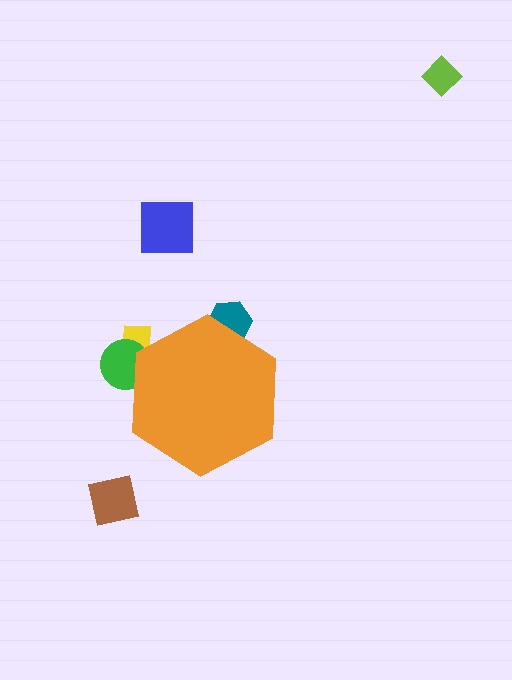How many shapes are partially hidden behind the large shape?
3 shapes are partially hidden.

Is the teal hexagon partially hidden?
Yes, the teal hexagon is partially hidden behind the orange hexagon.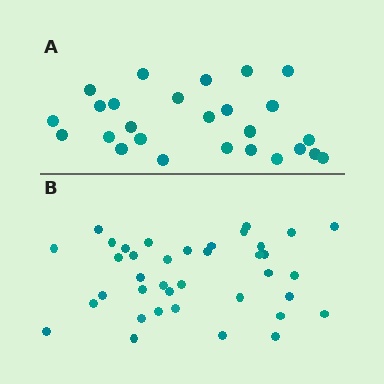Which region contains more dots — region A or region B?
Region B (the bottom region) has more dots.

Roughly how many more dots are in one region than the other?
Region B has roughly 12 or so more dots than region A.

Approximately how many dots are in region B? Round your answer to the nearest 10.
About 40 dots. (The exact count is 38, which rounds to 40.)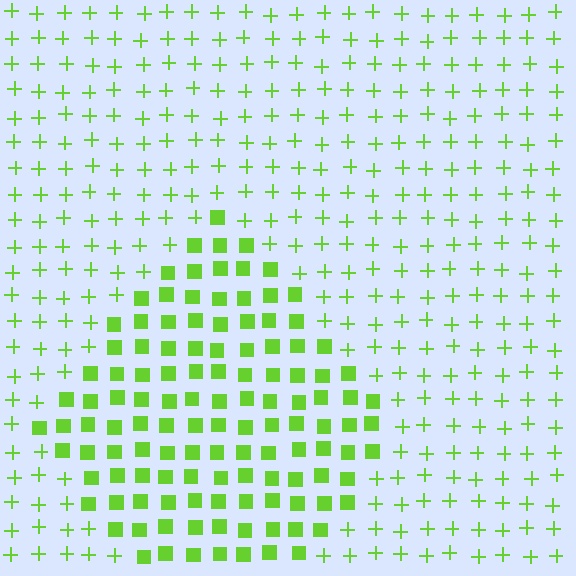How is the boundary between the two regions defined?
The boundary is defined by a change in element shape: squares inside vs. plus signs outside. All elements share the same color and spacing.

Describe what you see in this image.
The image is filled with small lime elements arranged in a uniform grid. A diamond-shaped region contains squares, while the surrounding area contains plus signs. The boundary is defined purely by the change in element shape.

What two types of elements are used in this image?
The image uses squares inside the diamond region and plus signs outside it.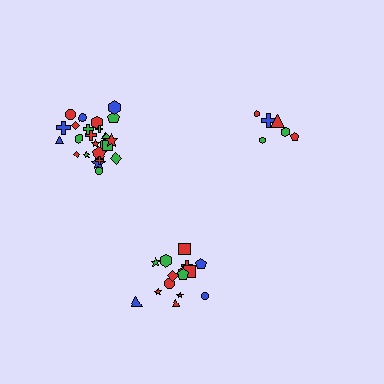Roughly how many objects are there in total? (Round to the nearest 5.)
Roughly 45 objects in total.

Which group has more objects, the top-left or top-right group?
The top-left group.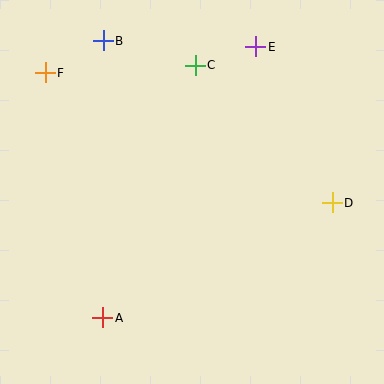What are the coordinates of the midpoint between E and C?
The midpoint between E and C is at (225, 56).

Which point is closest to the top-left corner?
Point F is closest to the top-left corner.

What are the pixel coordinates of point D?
Point D is at (332, 203).